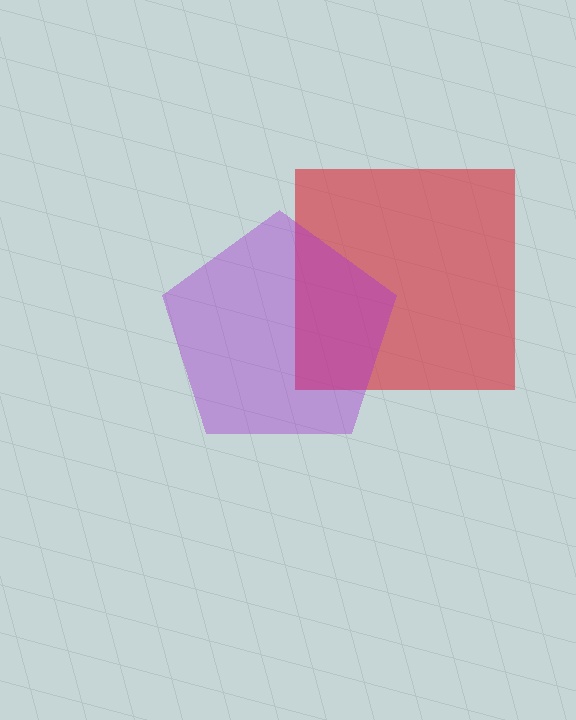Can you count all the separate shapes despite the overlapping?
Yes, there are 2 separate shapes.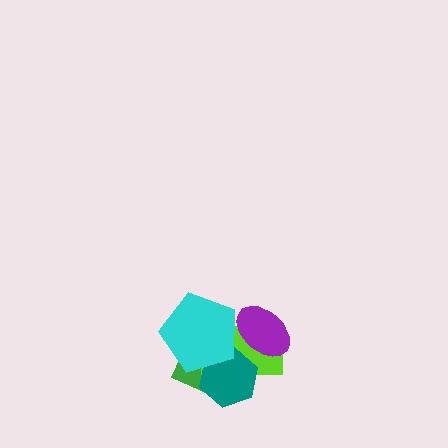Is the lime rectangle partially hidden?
Yes, it is partially covered by another shape.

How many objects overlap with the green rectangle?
3 objects overlap with the green rectangle.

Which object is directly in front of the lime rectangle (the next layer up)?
The teal hexagon is directly in front of the lime rectangle.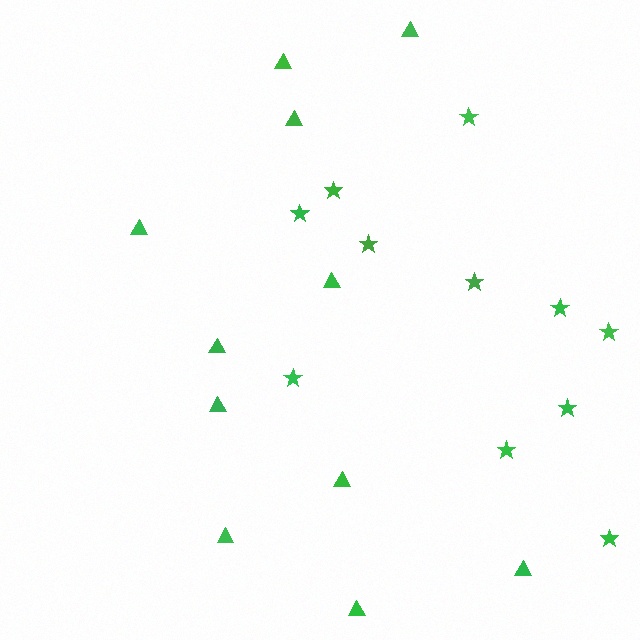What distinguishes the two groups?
There are 2 groups: one group of triangles (11) and one group of stars (11).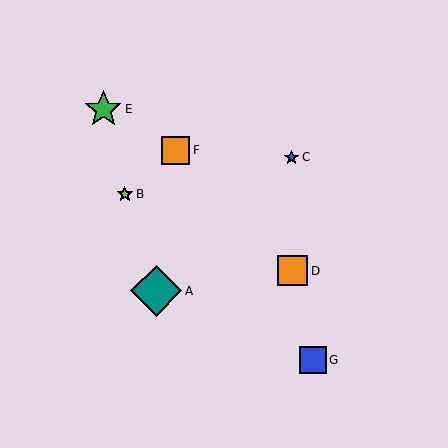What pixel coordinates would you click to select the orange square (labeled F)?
Click at (176, 151) to select the orange square F.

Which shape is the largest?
The teal diamond (labeled A) is the largest.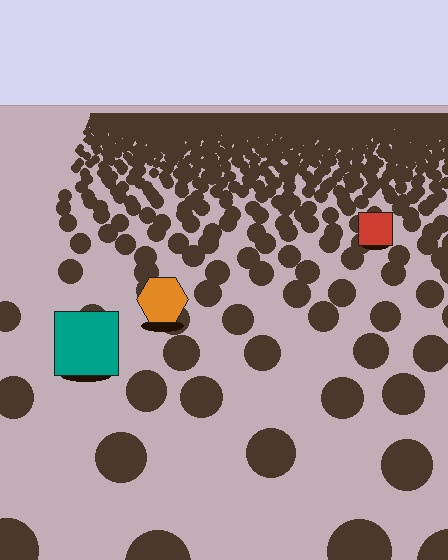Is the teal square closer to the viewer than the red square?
Yes. The teal square is closer — you can tell from the texture gradient: the ground texture is coarser near it.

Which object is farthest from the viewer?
The red square is farthest from the viewer. It appears smaller and the ground texture around it is denser.